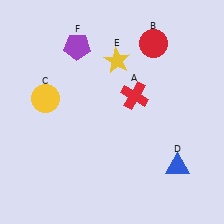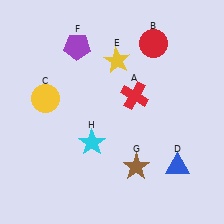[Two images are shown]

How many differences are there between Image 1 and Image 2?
There are 2 differences between the two images.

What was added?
A brown star (G), a cyan star (H) were added in Image 2.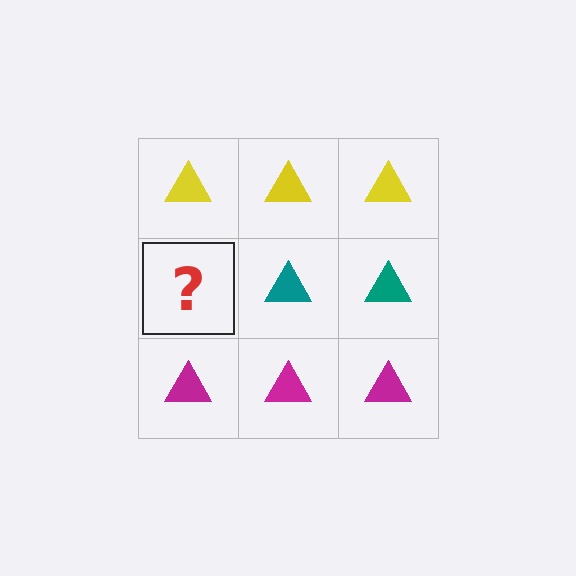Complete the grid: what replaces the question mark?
The question mark should be replaced with a teal triangle.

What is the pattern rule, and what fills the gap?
The rule is that each row has a consistent color. The gap should be filled with a teal triangle.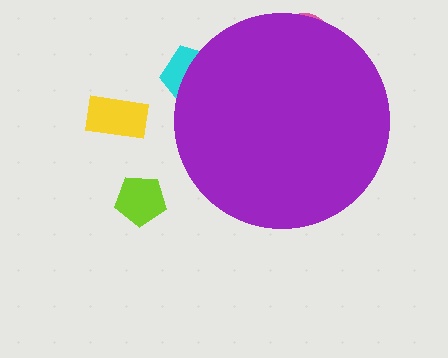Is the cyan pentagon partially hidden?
Yes, the cyan pentagon is partially hidden behind the purple circle.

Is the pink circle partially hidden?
Yes, the pink circle is partially hidden behind the purple circle.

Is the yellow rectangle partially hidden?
No, the yellow rectangle is fully visible.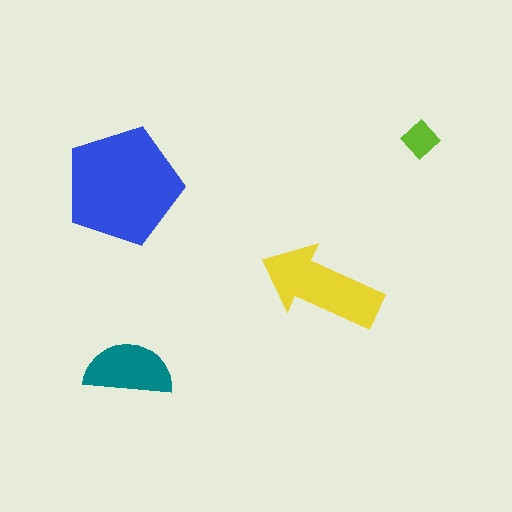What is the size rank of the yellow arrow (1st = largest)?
2nd.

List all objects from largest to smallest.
The blue pentagon, the yellow arrow, the teal semicircle, the lime diamond.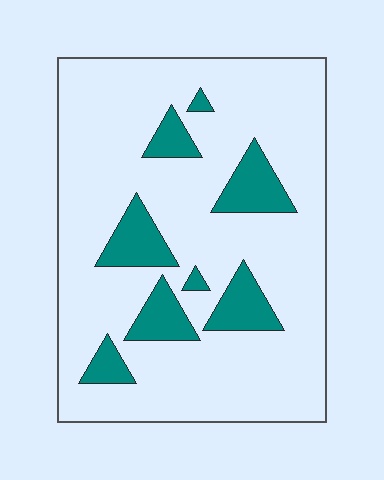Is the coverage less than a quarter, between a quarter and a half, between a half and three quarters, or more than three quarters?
Less than a quarter.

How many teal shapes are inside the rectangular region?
8.